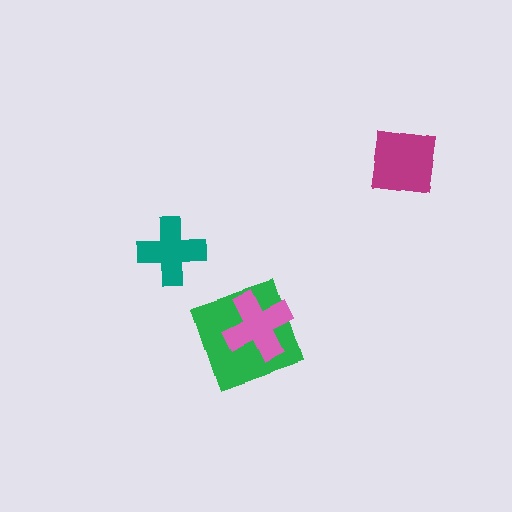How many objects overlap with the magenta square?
0 objects overlap with the magenta square.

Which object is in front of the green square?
The pink cross is in front of the green square.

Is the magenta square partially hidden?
No, no other shape covers it.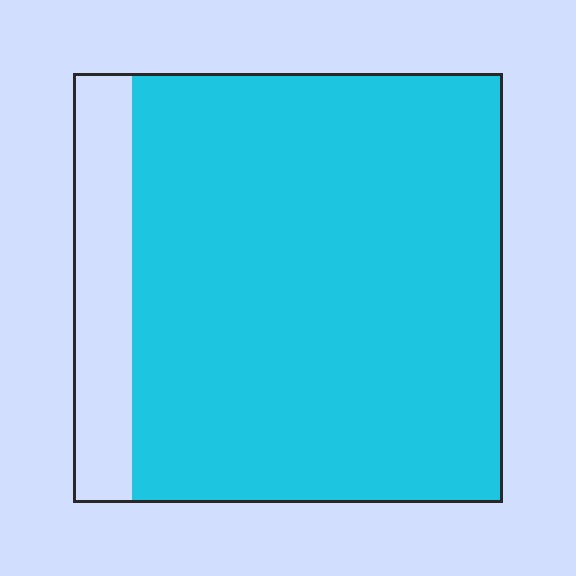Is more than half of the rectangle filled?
Yes.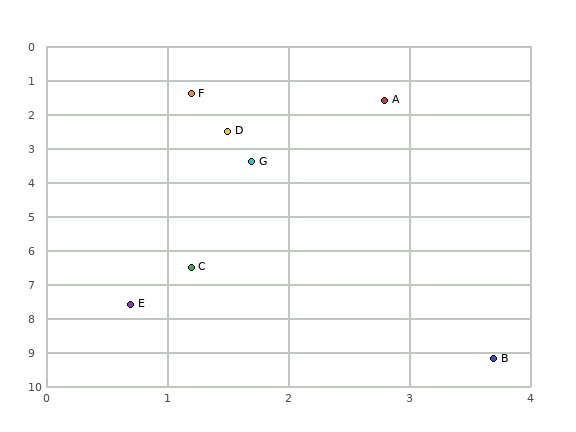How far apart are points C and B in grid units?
Points C and B are about 3.7 grid units apart.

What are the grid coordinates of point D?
Point D is at approximately (1.5, 2.5).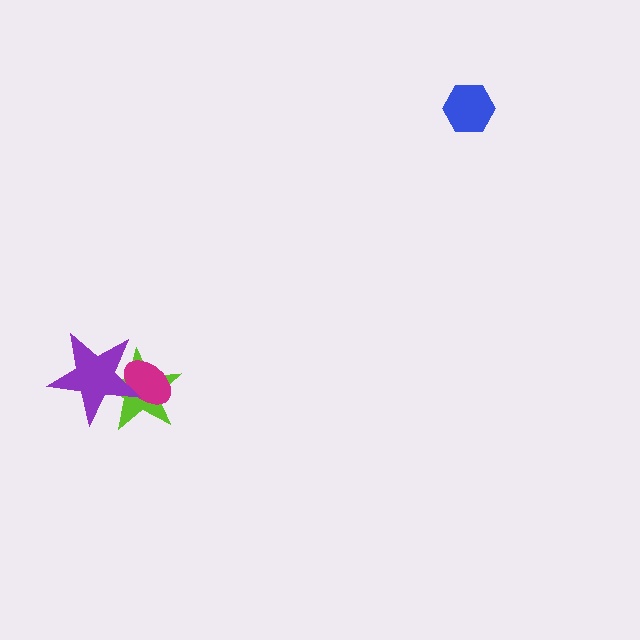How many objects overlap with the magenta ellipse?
2 objects overlap with the magenta ellipse.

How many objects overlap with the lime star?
2 objects overlap with the lime star.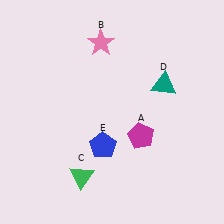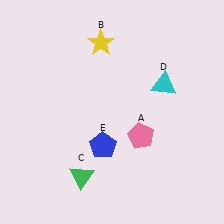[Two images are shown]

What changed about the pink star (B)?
In Image 1, B is pink. In Image 2, it changed to yellow.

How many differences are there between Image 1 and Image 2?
There are 3 differences between the two images.